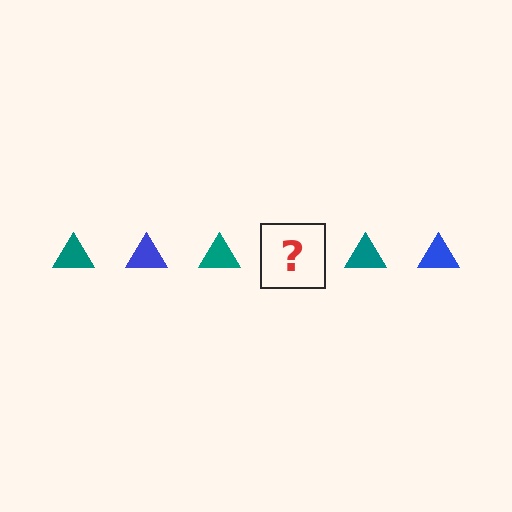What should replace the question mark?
The question mark should be replaced with a blue triangle.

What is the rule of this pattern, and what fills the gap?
The rule is that the pattern cycles through teal, blue triangles. The gap should be filled with a blue triangle.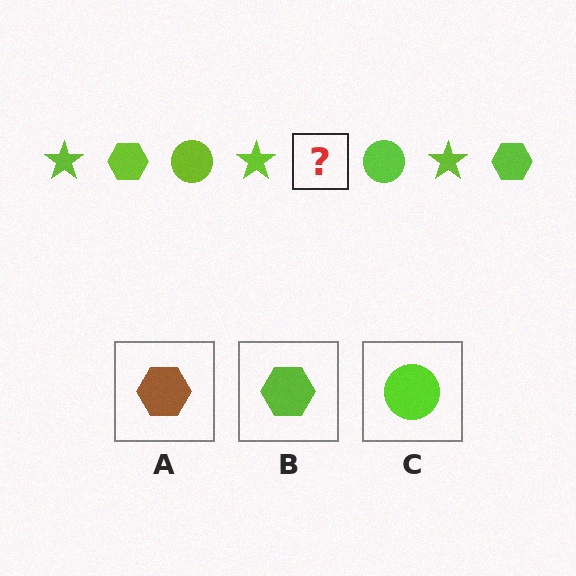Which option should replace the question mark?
Option B.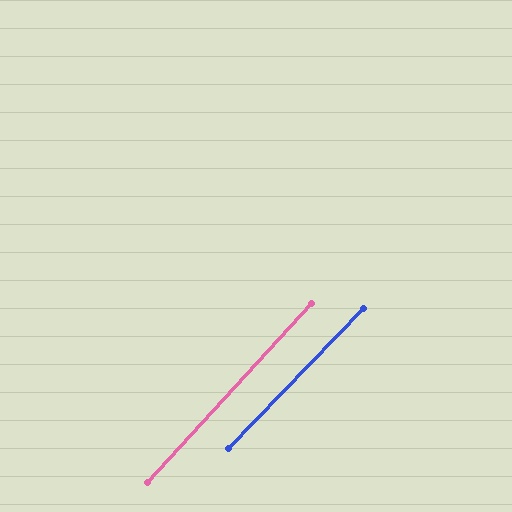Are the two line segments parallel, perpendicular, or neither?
Parallel — their directions differ by only 1.6°.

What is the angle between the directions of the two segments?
Approximately 2 degrees.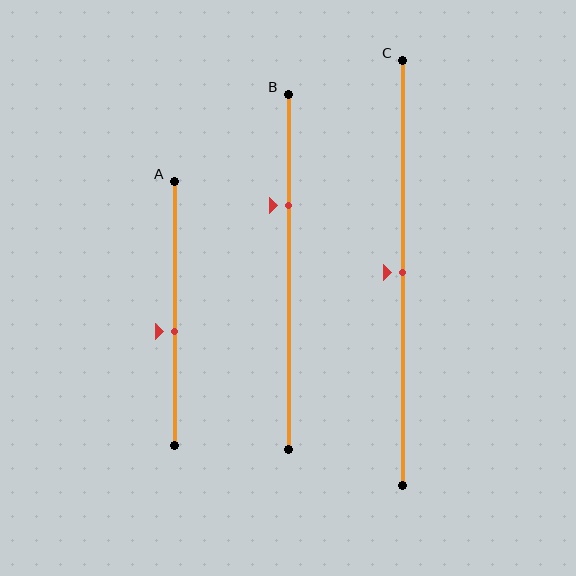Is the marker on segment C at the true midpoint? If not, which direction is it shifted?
Yes, the marker on segment C is at the true midpoint.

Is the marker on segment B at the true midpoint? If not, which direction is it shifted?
No, the marker on segment B is shifted upward by about 19% of the segment length.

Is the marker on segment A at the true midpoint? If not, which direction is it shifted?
No, the marker on segment A is shifted downward by about 7% of the segment length.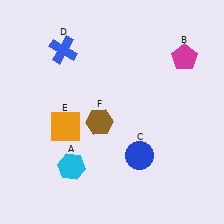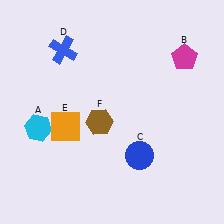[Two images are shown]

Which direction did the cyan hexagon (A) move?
The cyan hexagon (A) moved up.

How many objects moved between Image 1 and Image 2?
1 object moved between the two images.